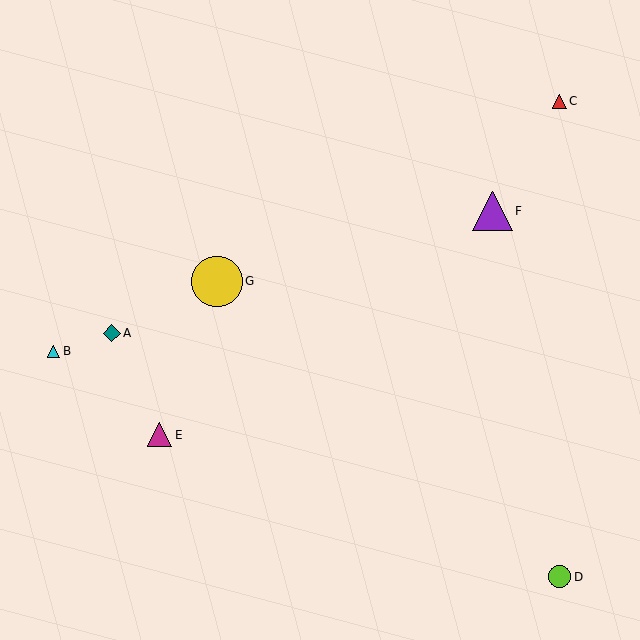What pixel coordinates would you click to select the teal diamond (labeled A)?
Click at (112, 333) to select the teal diamond A.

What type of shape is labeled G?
Shape G is a yellow circle.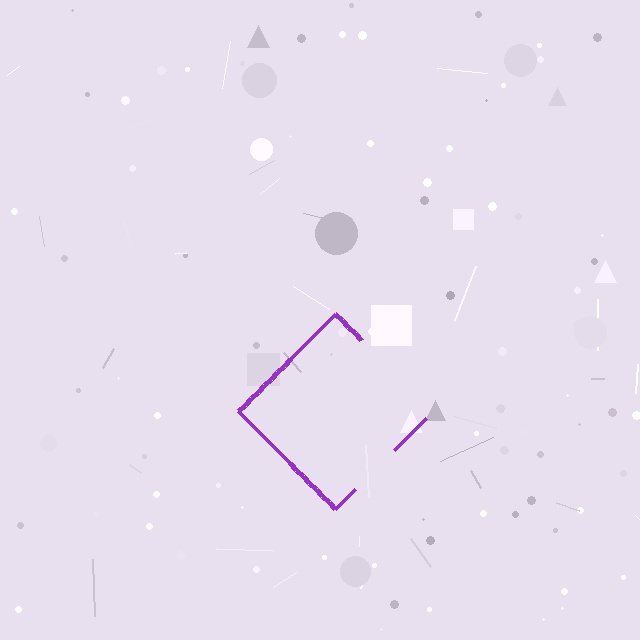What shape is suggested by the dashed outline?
The dashed outline suggests a diamond.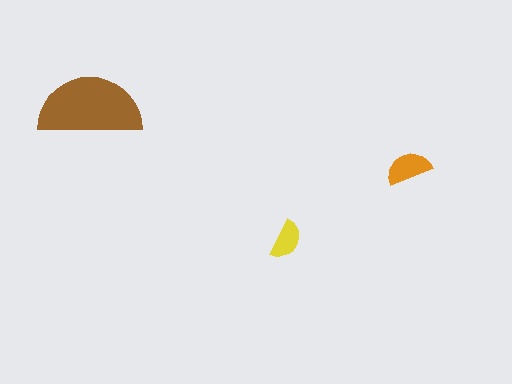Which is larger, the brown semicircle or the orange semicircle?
The brown one.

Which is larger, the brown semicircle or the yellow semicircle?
The brown one.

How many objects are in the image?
There are 3 objects in the image.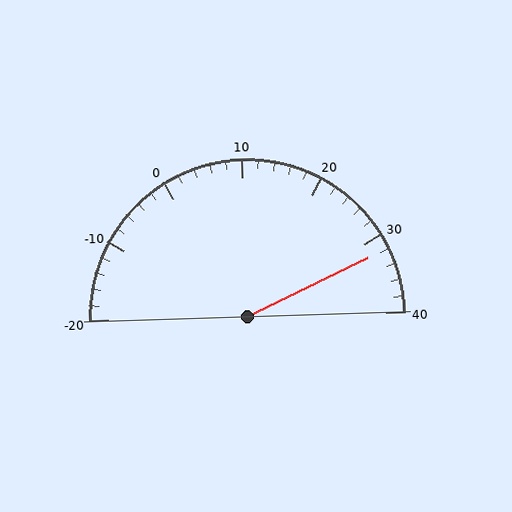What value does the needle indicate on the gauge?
The needle indicates approximately 32.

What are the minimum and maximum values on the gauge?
The gauge ranges from -20 to 40.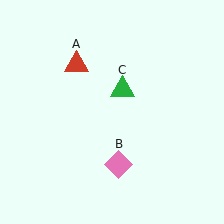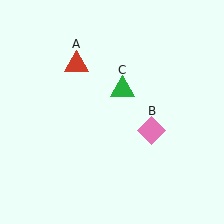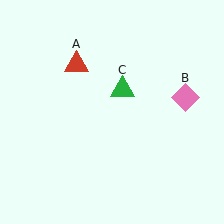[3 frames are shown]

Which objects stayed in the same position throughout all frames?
Red triangle (object A) and green triangle (object C) remained stationary.